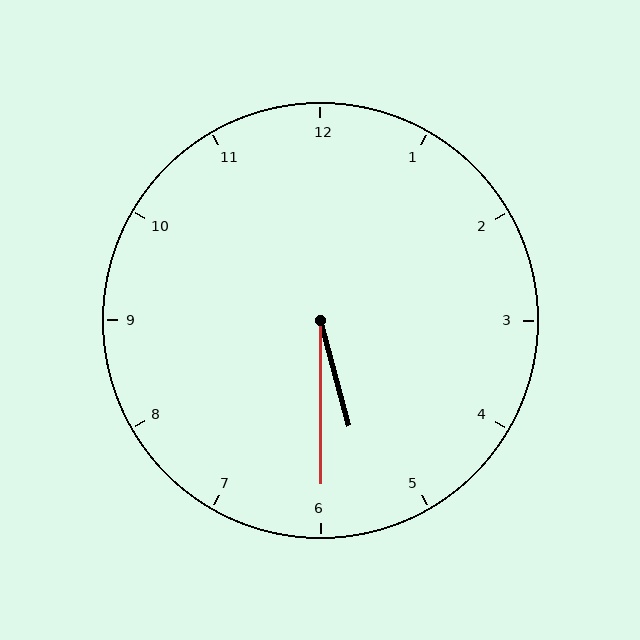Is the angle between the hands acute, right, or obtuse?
It is acute.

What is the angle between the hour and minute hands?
Approximately 15 degrees.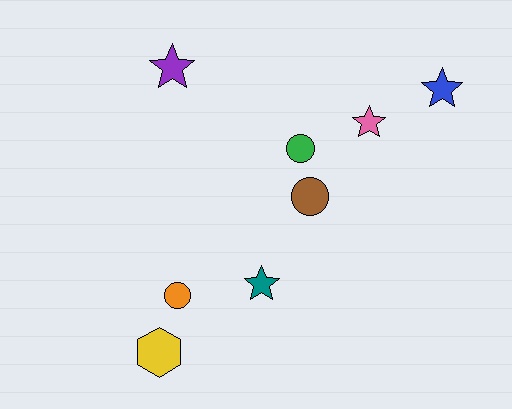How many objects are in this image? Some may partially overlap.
There are 8 objects.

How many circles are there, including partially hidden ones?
There are 3 circles.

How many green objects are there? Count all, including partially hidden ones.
There is 1 green object.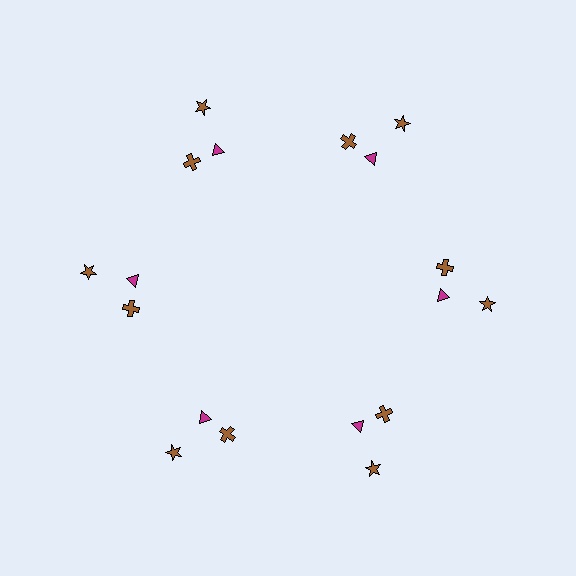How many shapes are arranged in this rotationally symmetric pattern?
There are 18 shapes, arranged in 6 groups of 3.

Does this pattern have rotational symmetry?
Yes, this pattern has 6-fold rotational symmetry. It looks the same after rotating 60 degrees around the center.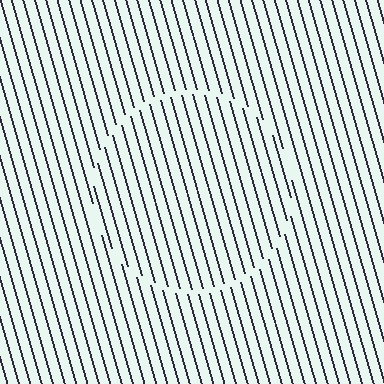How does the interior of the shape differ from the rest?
The interior of the shape contains the same grating, shifted by half a period — the contour is defined by the phase discontinuity where line-ends from the inner and outer gratings abut.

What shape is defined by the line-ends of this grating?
An illusory circle. The interior of the shape contains the same grating, shifted by half a period — the contour is defined by the phase discontinuity where line-ends from the inner and outer gratings abut.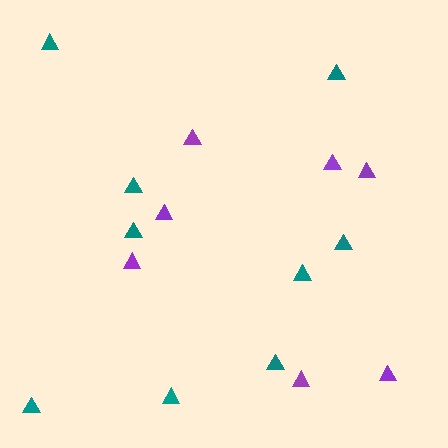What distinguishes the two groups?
There are 2 groups: one group of teal triangles (9) and one group of purple triangles (7).